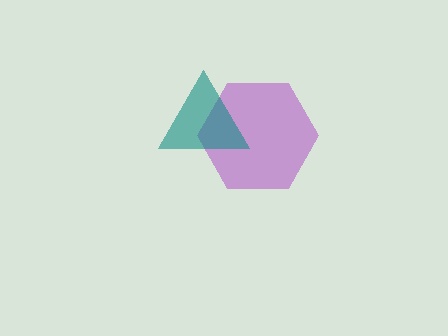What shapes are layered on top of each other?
The layered shapes are: a purple hexagon, a teal triangle.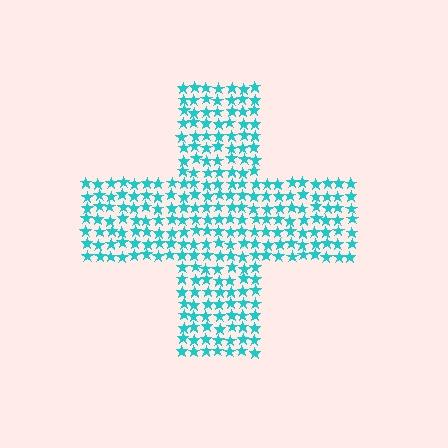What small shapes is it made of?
It is made of small stars.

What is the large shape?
The large shape is a cross.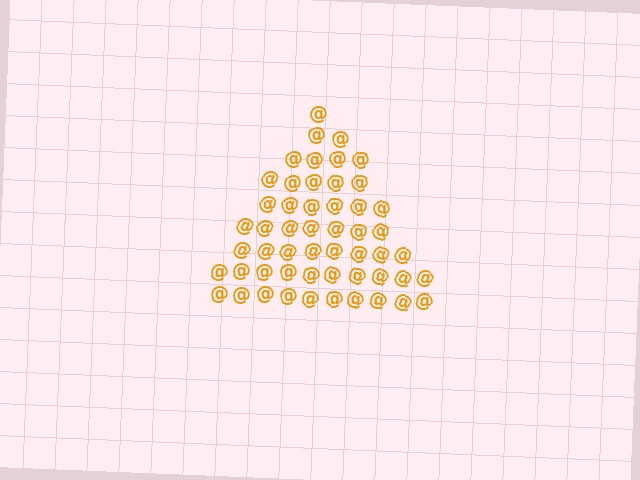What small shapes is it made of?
It is made of small at signs.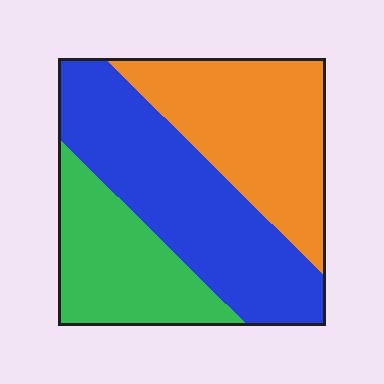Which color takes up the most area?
Blue, at roughly 40%.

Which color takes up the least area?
Green, at roughly 25%.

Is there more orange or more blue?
Blue.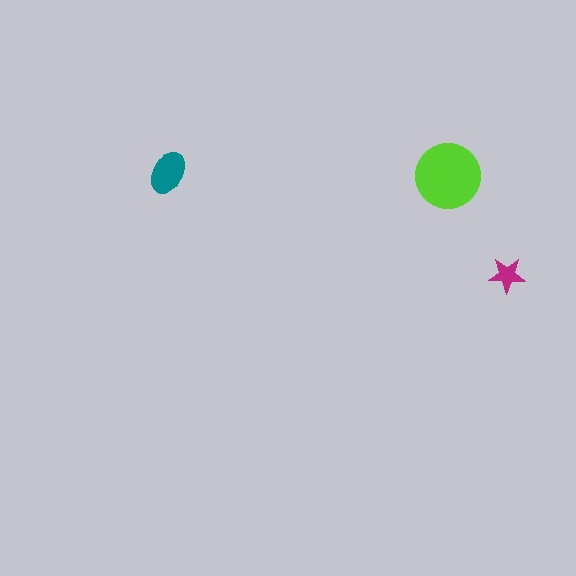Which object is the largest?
The lime circle.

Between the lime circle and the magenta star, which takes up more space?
The lime circle.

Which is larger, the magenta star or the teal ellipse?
The teal ellipse.